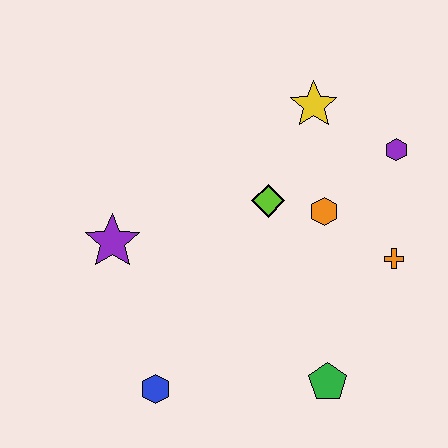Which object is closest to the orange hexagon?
The lime diamond is closest to the orange hexagon.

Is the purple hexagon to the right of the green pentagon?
Yes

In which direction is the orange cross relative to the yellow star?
The orange cross is below the yellow star.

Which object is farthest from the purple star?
The purple hexagon is farthest from the purple star.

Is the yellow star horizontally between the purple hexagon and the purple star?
Yes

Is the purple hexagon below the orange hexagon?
No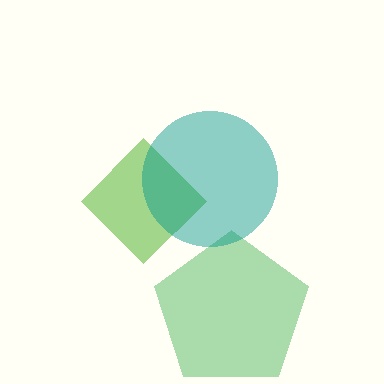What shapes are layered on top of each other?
The layered shapes are: a green pentagon, a lime diamond, a teal circle.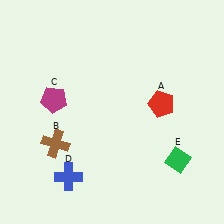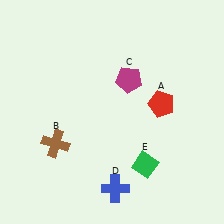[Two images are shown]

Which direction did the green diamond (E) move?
The green diamond (E) moved left.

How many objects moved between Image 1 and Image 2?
3 objects moved between the two images.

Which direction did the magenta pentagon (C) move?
The magenta pentagon (C) moved right.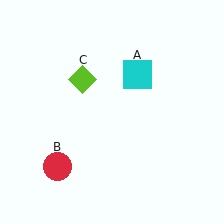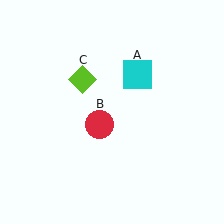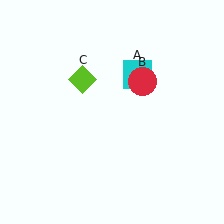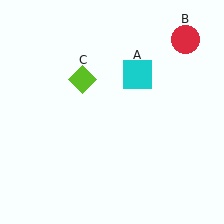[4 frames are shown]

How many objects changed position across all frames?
1 object changed position: red circle (object B).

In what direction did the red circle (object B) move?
The red circle (object B) moved up and to the right.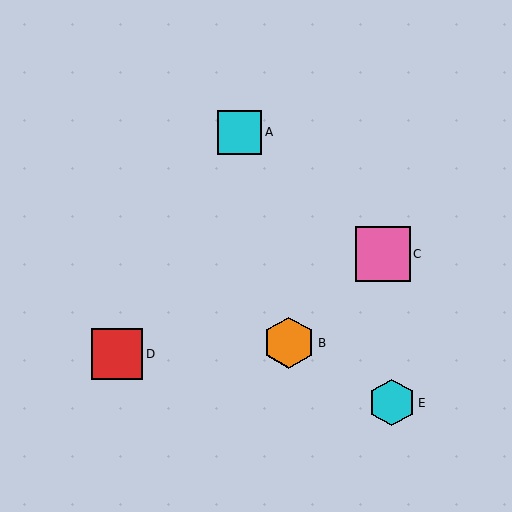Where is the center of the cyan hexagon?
The center of the cyan hexagon is at (392, 403).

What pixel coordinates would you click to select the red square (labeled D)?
Click at (117, 354) to select the red square D.